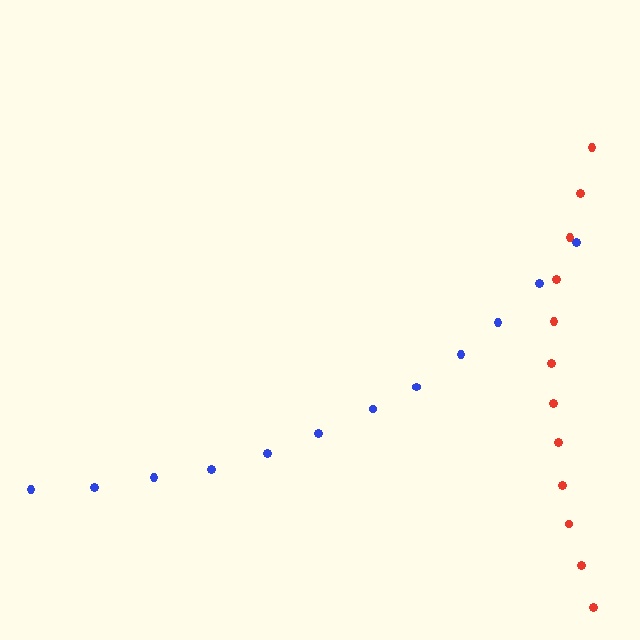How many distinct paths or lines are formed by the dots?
There are 2 distinct paths.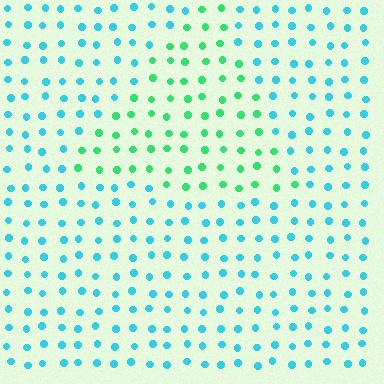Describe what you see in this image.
The image is filled with small cyan elements in a uniform arrangement. A triangle-shaped region is visible where the elements are tinted to a slightly different hue, forming a subtle color boundary.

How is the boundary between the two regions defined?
The boundary is defined purely by a slight shift in hue (about 45 degrees). Spacing, size, and orientation are identical on both sides.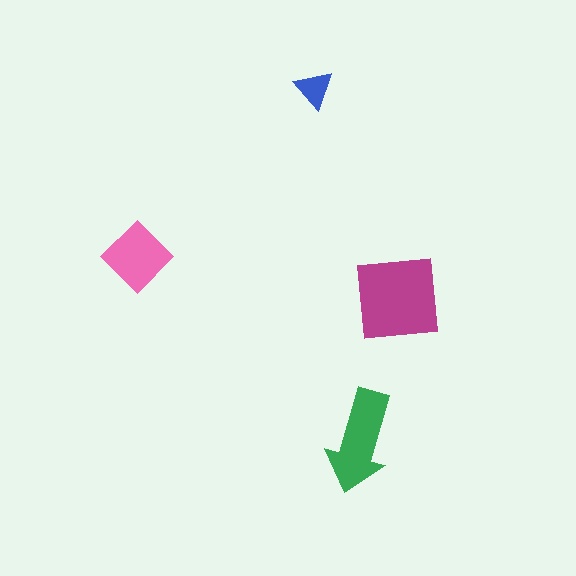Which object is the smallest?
The blue triangle.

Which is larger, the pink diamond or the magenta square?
The magenta square.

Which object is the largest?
The magenta square.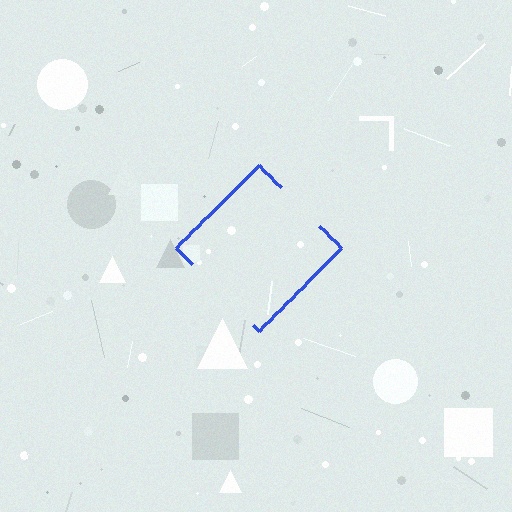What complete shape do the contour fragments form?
The contour fragments form a diamond.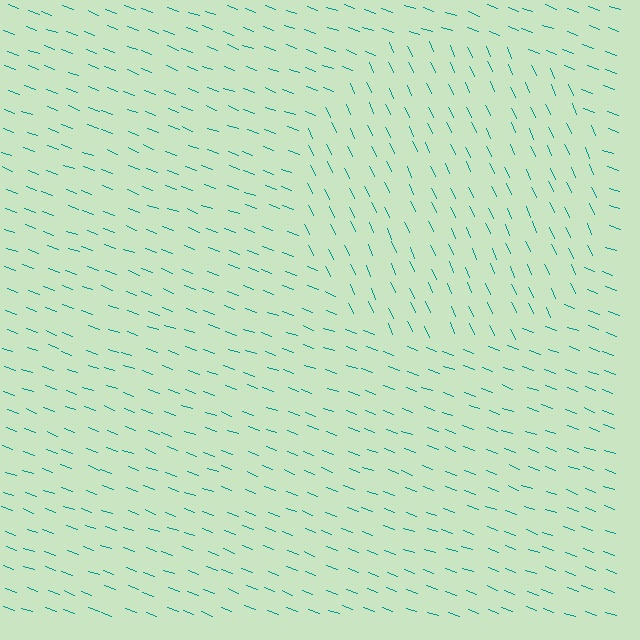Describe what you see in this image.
The image is filled with small teal line segments. A circle region in the image has lines oriented differently from the surrounding lines, creating a visible texture boundary.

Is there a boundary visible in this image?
Yes, there is a texture boundary formed by a change in line orientation.